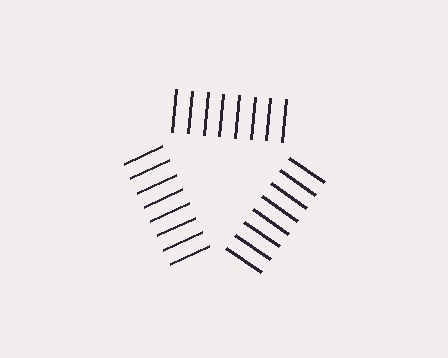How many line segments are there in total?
24 — 8 along each of the 3 edges.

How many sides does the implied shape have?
3 sides — the line-ends trace a triangle.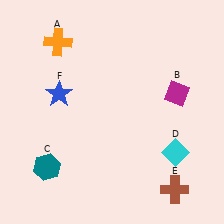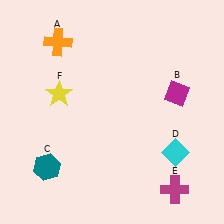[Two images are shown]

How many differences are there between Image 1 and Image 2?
There are 2 differences between the two images.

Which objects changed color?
E changed from brown to magenta. F changed from blue to yellow.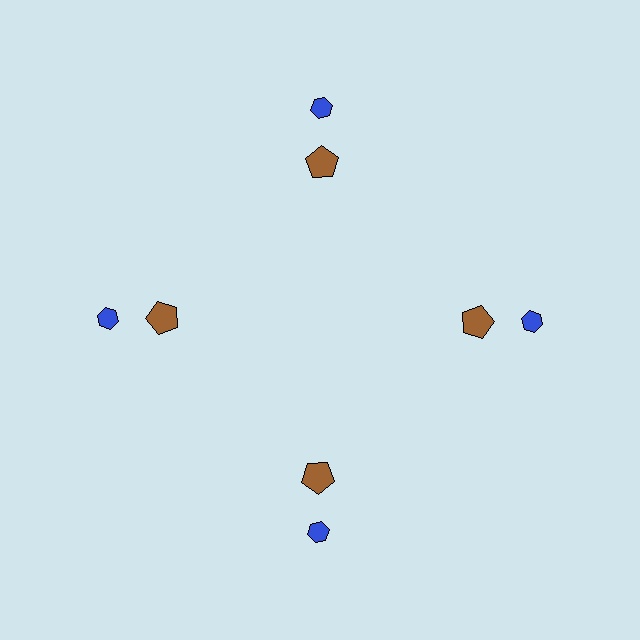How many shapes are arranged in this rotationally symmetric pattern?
There are 8 shapes, arranged in 4 groups of 2.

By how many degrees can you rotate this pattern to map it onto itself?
The pattern maps onto itself every 90 degrees of rotation.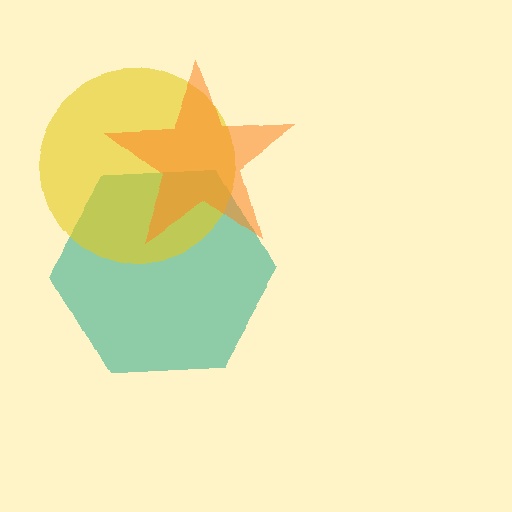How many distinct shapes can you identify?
There are 3 distinct shapes: a teal hexagon, a yellow circle, an orange star.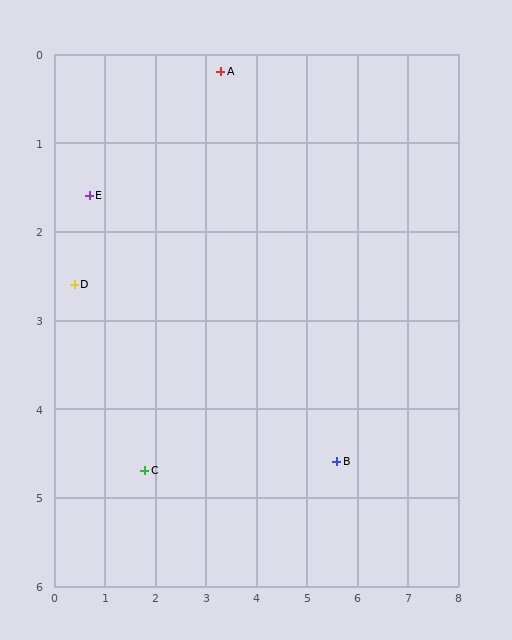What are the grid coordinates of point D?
Point D is at approximately (0.4, 2.6).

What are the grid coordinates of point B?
Point B is at approximately (5.6, 4.6).